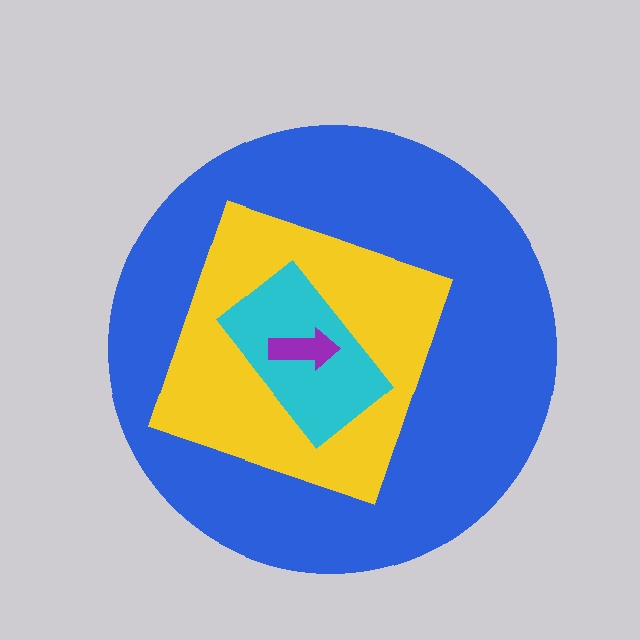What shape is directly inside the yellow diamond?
The cyan rectangle.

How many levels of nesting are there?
4.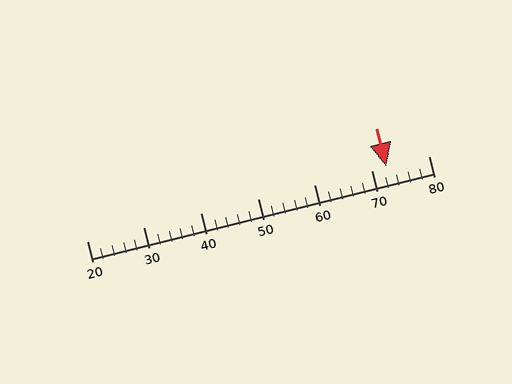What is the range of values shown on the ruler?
The ruler shows values from 20 to 80.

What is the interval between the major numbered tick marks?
The major tick marks are spaced 10 units apart.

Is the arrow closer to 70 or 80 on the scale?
The arrow is closer to 70.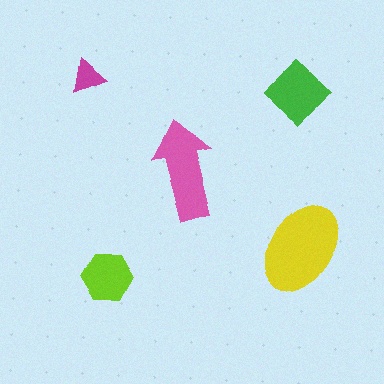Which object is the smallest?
The magenta triangle.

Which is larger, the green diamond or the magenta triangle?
The green diamond.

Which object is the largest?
The yellow ellipse.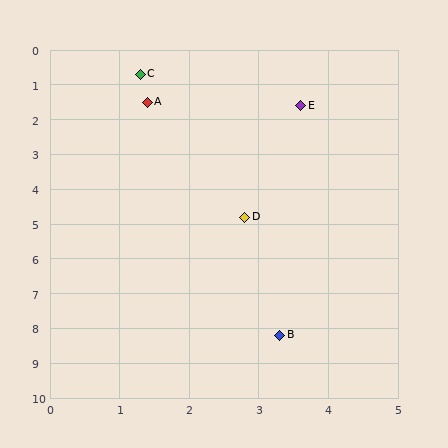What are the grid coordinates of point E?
Point E is at approximately (3.6, 1.6).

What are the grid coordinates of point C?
Point C is at approximately (1.3, 0.7).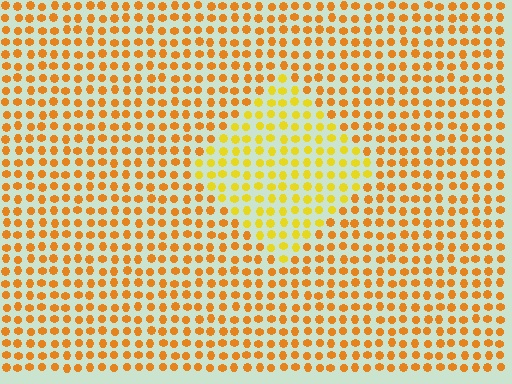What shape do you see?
I see a diamond.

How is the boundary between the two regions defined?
The boundary is defined purely by a slight shift in hue (about 26 degrees). Spacing, size, and orientation are identical on both sides.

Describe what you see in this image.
The image is filled with small orange elements in a uniform arrangement. A diamond-shaped region is visible where the elements are tinted to a slightly different hue, forming a subtle color boundary.